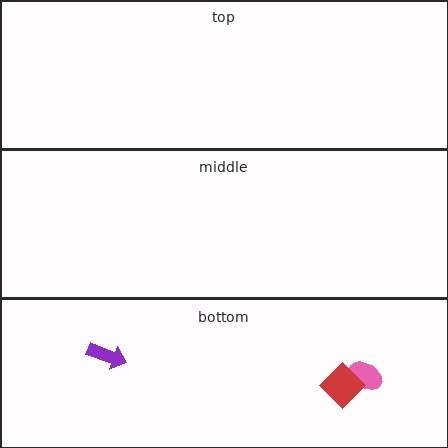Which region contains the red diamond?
The bottom region.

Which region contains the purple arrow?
The bottom region.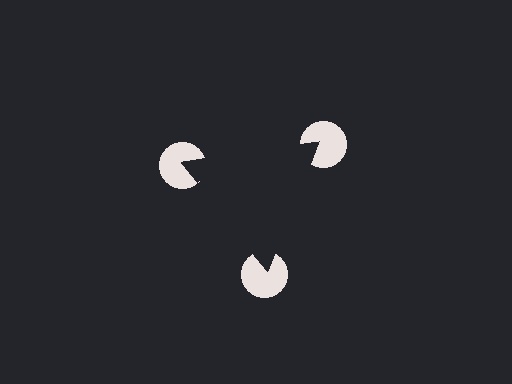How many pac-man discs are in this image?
There are 3 — one at each vertex of the illusory triangle.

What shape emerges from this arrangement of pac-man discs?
An illusory triangle — its edges are inferred from the aligned wedge cuts in the pac-man discs, not physically drawn.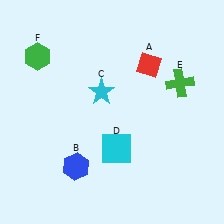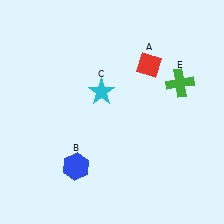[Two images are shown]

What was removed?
The cyan square (D), the green hexagon (F) were removed in Image 2.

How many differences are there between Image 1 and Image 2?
There are 2 differences between the two images.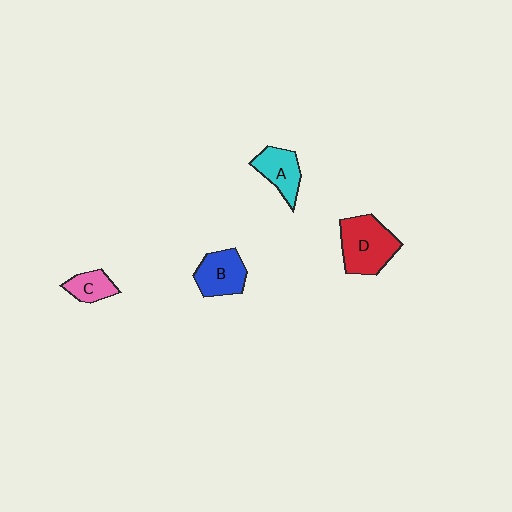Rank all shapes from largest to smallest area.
From largest to smallest: D (red), B (blue), A (cyan), C (pink).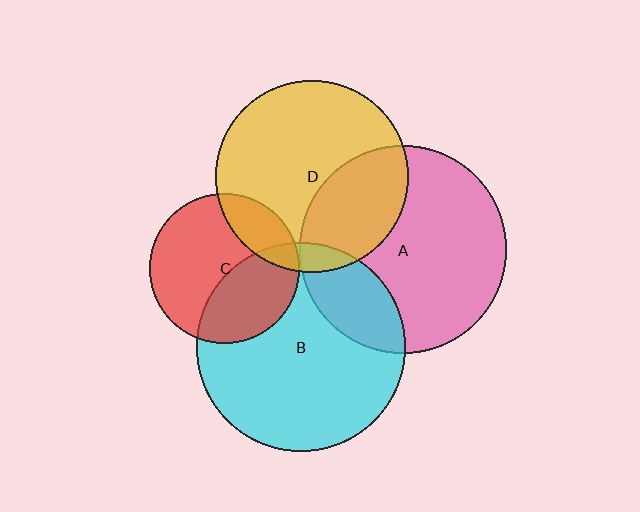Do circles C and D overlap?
Yes.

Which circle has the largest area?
Circle B (cyan).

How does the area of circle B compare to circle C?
Approximately 1.9 times.